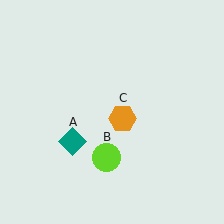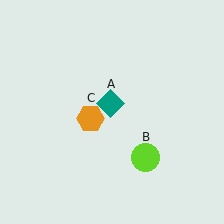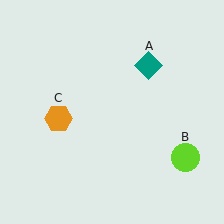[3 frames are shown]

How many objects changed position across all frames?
3 objects changed position: teal diamond (object A), lime circle (object B), orange hexagon (object C).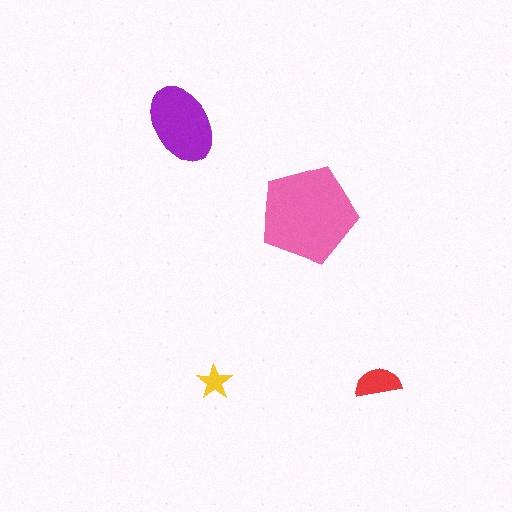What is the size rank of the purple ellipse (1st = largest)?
2nd.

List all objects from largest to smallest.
The pink pentagon, the purple ellipse, the red semicircle, the yellow star.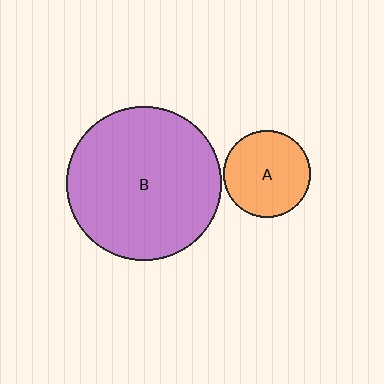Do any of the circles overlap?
No, none of the circles overlap.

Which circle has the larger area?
Circle B (purple).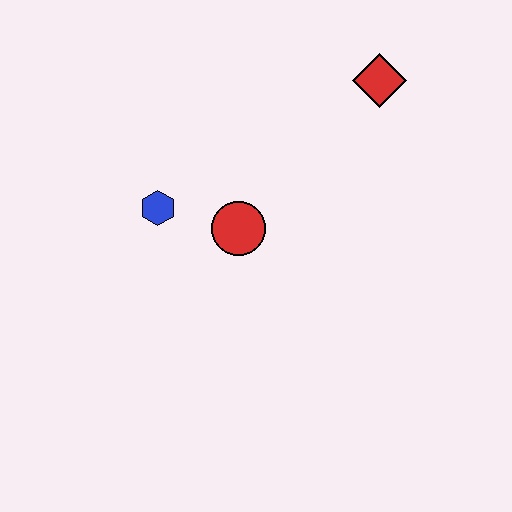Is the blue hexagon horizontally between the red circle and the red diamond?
No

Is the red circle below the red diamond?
Yes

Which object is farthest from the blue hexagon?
The red diamond is farthest from the blue hexagon.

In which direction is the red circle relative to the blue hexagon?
The red circle is to the right of the blue hexagon.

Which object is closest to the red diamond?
The red circle is closest to the red diamond.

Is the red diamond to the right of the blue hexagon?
Yes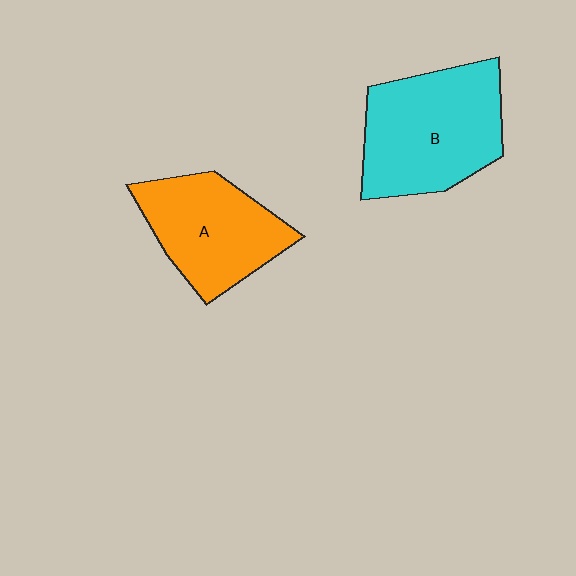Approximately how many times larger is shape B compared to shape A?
Approximately 1.3 times.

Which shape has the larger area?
Shape B (cyan).